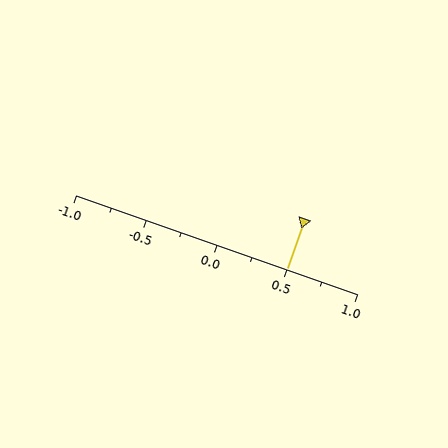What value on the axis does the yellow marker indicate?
The marker indicates approximately 0.5.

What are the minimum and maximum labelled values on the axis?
The axis runs from -1.0 to 1.0.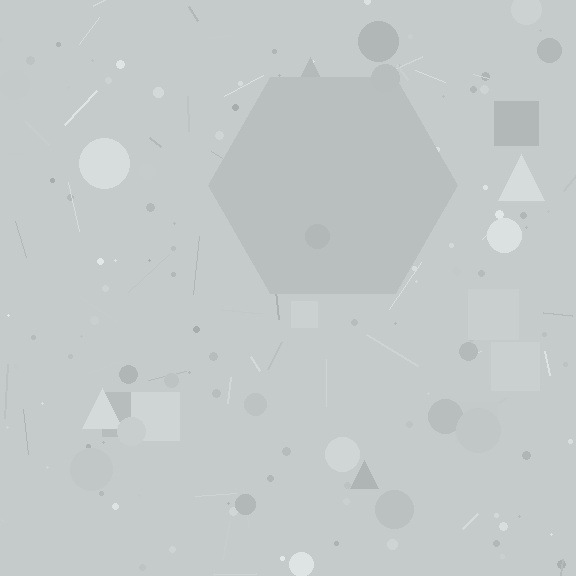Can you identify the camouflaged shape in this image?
The camouflaged shape is a hexagon.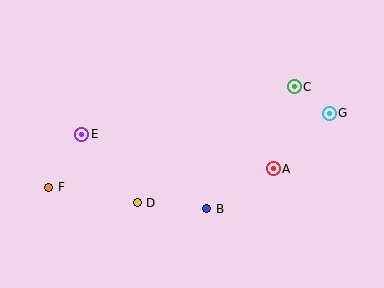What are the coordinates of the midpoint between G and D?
The midpoint between G and D is at (233, 158).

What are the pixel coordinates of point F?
Point F is at (49, 188).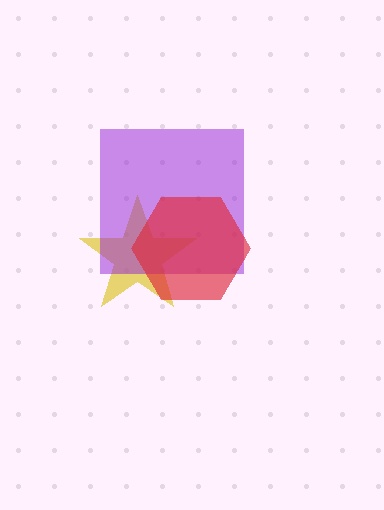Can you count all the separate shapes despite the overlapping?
Yes, there are 3 separate shapes.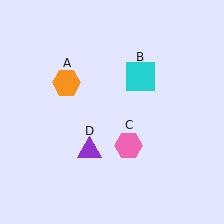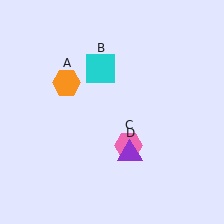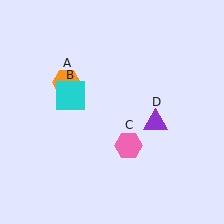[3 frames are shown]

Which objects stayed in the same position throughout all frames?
Orange hexagon (object A) and pink hexagon (object C) remained stationary.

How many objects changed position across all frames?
2 objects changed position: cyan square (object B), purple triangle (object D).